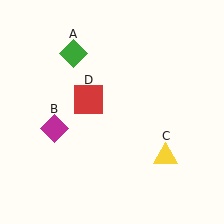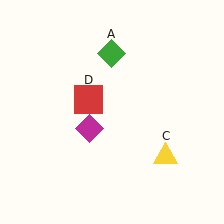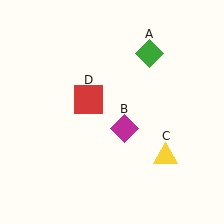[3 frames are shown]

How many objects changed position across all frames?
2 objects changed position: green diamond (object A), magenta diamond (object B).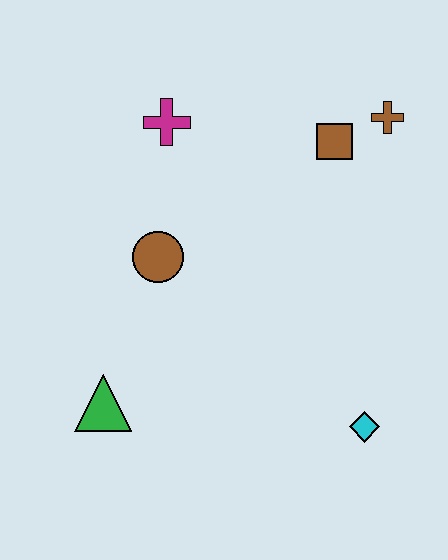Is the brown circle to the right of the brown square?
No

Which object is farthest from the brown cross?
The green triangle is farthest from the brown cross.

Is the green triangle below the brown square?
Yes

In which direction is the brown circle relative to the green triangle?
The brown circle is above the green triangle.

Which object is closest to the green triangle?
The brown circle is closest to the green triangle.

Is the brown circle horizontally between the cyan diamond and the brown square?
No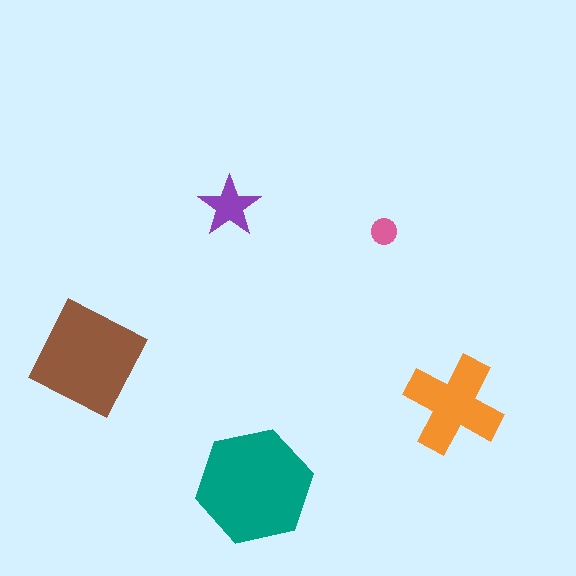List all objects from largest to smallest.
The teal hexagon, the brown diamond, the orange cross, the purple star, the pink circle.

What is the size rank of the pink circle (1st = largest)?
5th.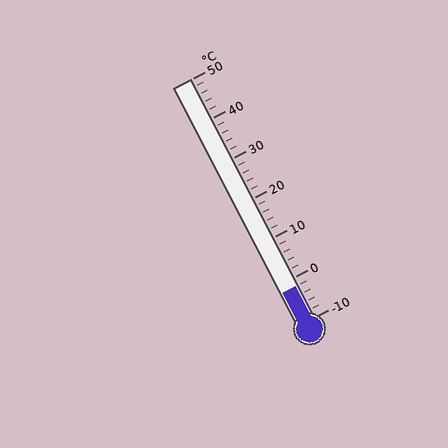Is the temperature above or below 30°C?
The temperature is below 30°C.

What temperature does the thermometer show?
The thermometer shows approximately -2°C.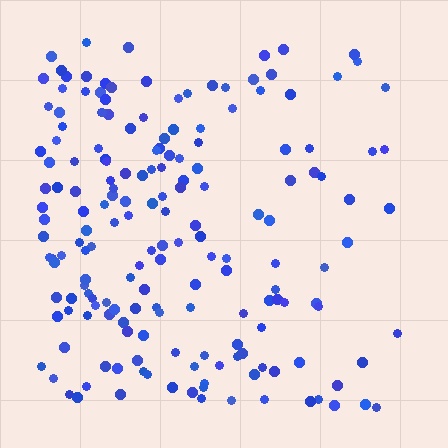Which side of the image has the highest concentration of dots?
The left.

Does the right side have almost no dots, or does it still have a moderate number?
Still a moderate number, just noticeably fewer than the left.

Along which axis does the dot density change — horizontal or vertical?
Horizontal.